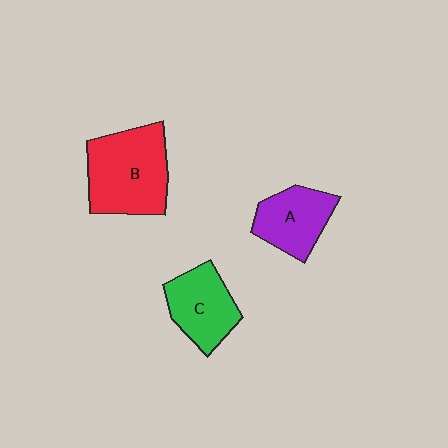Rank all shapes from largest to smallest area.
From largest to smallest: B (red), C (green), A (purple).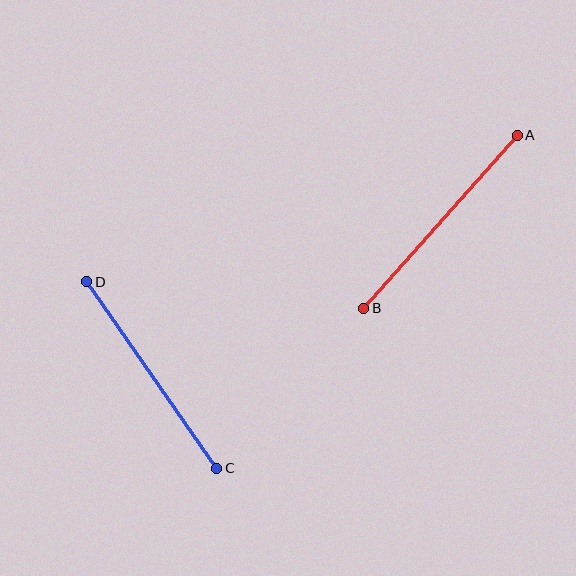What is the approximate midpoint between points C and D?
The midpoint is at approximately (152, 375) pixels.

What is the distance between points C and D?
The distance is approximately 228 pixels.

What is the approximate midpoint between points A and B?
The midpoint is at approximately (440, 222) pixels.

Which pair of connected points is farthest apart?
Points A and B are farthest apart.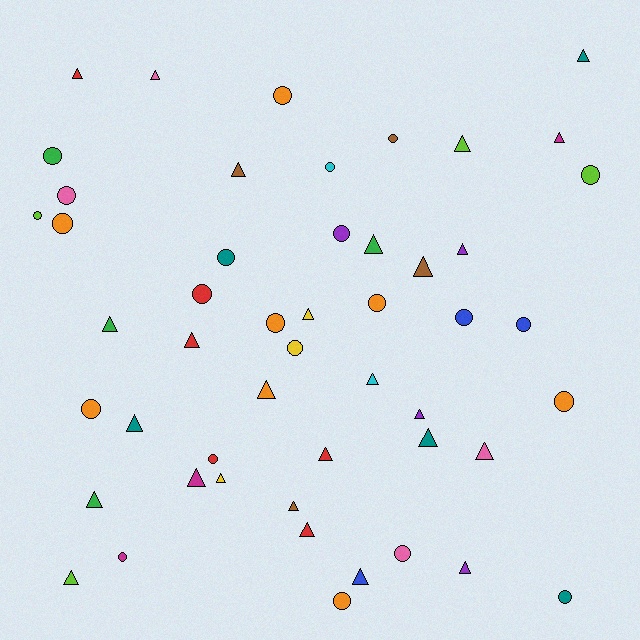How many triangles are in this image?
There are 27 triangles.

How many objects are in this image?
There are 50 objects.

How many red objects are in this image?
There are 6 red objects.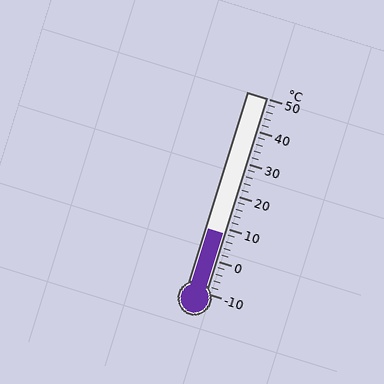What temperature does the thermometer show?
The thermometer shows approximately 8°C.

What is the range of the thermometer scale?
The thermometer scale ranges from -10°C to 50°C.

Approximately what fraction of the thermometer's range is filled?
The thermometer is filled to approximately 30% of its range.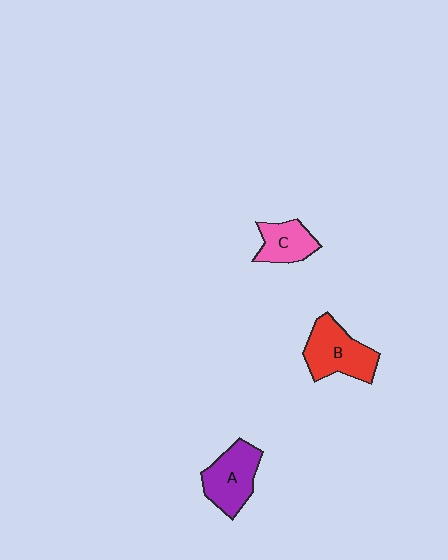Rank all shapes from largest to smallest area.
From largest to smallest: B (red), A (purple), C (pink).